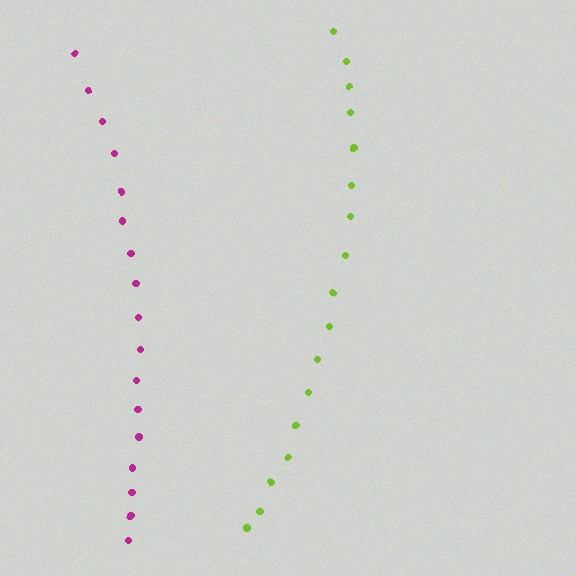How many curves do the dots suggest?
There are 2 distinct paths.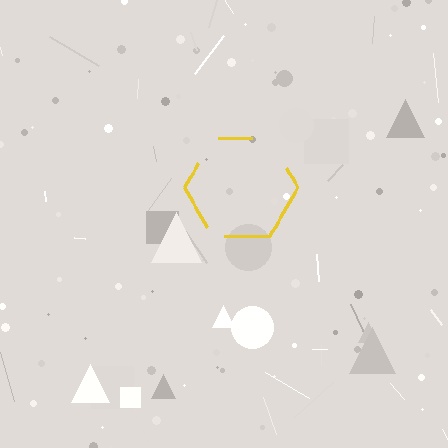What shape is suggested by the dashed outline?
The dashed outline suggests a hexagon.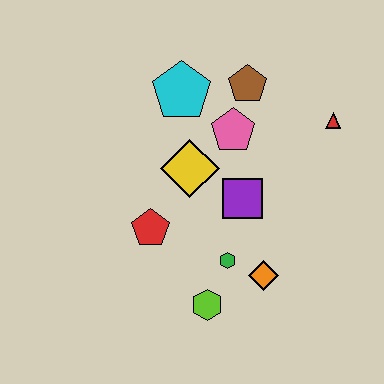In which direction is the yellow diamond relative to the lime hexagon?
The yellow diamond is above the lime hexagon.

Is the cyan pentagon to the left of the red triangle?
Yes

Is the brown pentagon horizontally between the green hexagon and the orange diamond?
Yes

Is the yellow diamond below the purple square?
No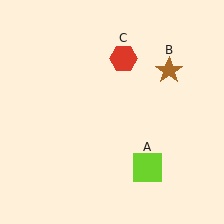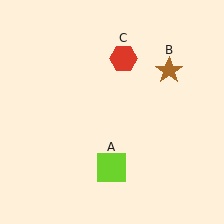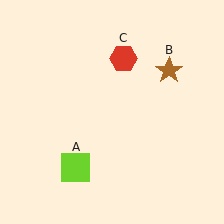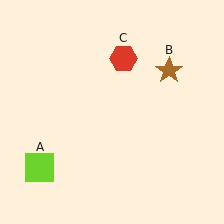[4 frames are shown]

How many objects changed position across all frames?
1 object changed position: lime square (object A).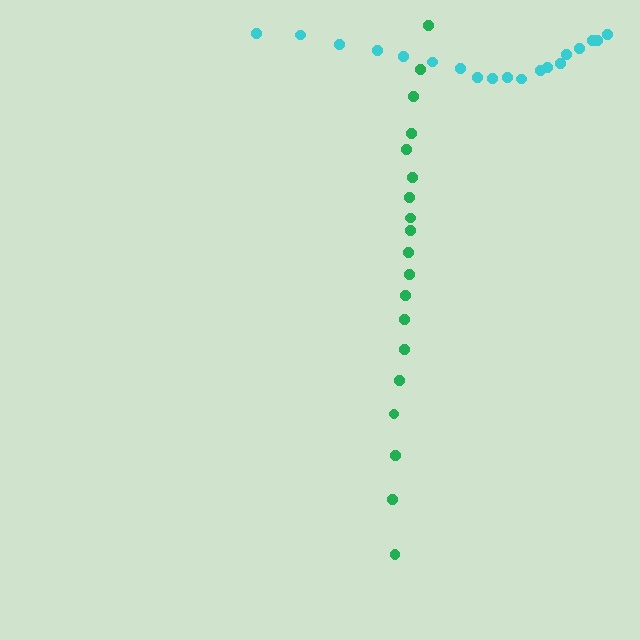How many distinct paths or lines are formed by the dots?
There are 2 distinct paths.